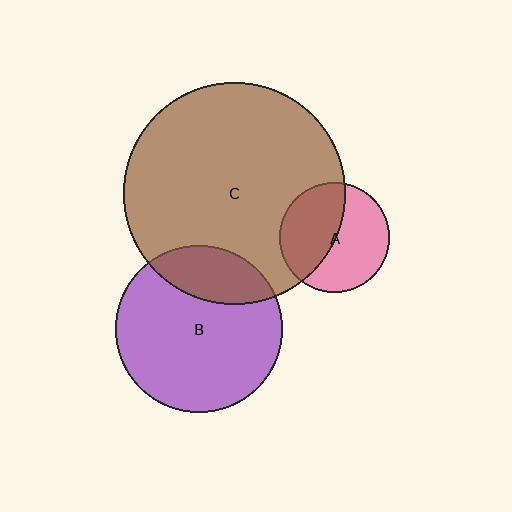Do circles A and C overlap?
Yes.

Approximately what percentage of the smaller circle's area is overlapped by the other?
Approximately 45%.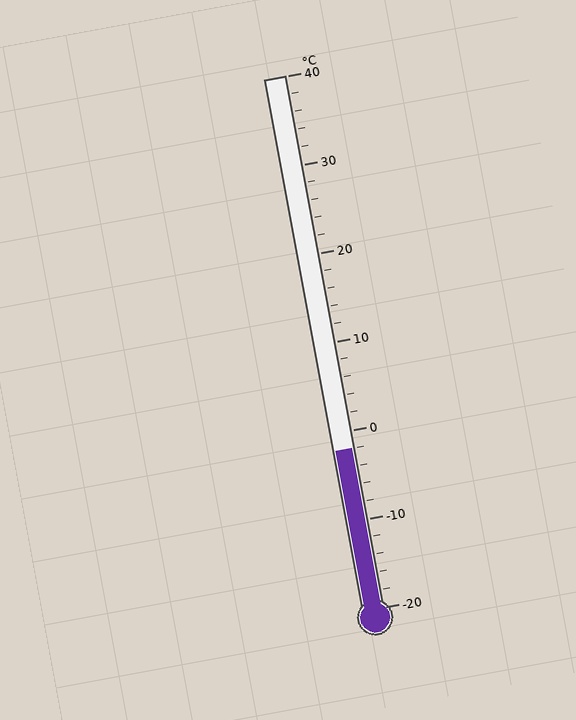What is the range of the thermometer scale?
The thermometer scale ranges from -20°C to 40°C.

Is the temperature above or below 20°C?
The temperature is below 20°C.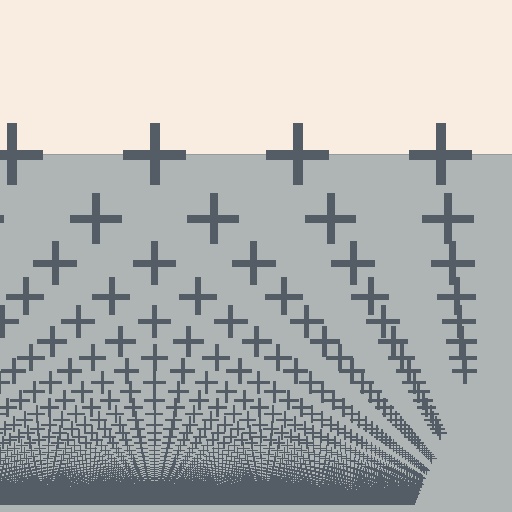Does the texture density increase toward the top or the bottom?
Density increases toward the bottom.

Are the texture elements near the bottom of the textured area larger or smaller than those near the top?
Smaller. The gradient is inverted — elements near the bottom are smaller and denser.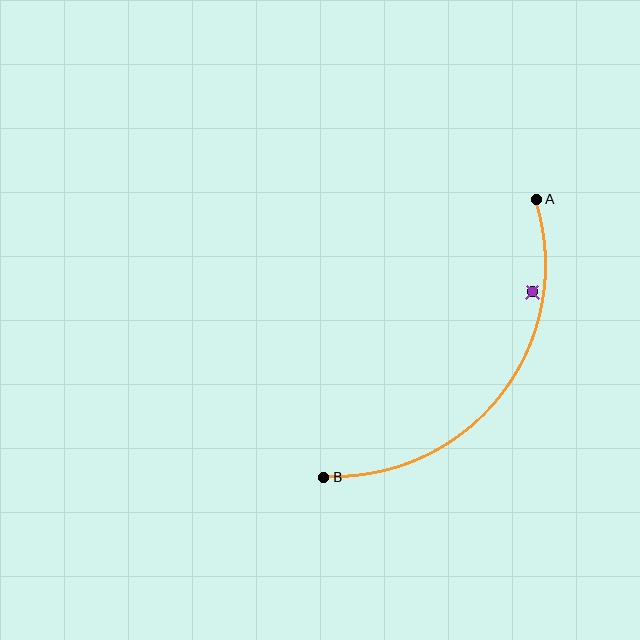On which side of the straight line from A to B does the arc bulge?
The arc bulges below and to the right of the straight line connecting A and B.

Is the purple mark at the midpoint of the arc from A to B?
No — the purple mark does not lie on the arc at all. It sits slightly inside the curve.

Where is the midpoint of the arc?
The arc midpoint is the point on the curve farthest from the straight line joining A and B. It sits below and to the right of that line.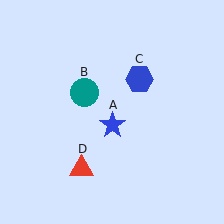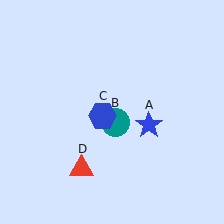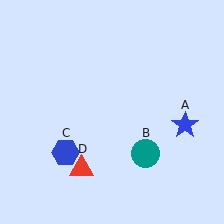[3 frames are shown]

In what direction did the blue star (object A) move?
The blue star (object A) moved right.